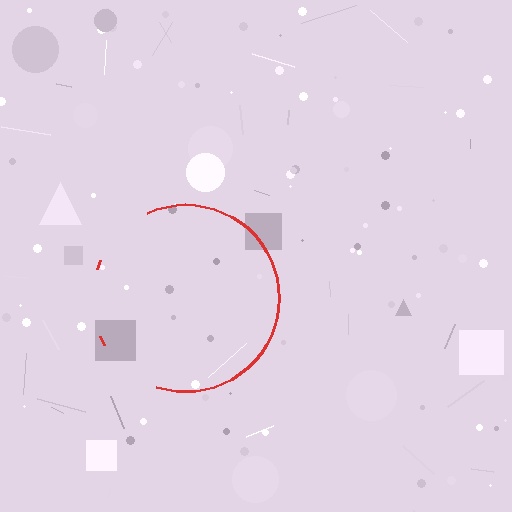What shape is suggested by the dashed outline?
The dashed outline suggests a circle.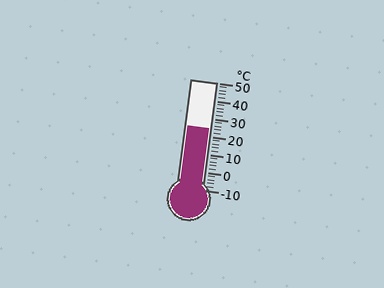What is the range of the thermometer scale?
The thermometer scale ranges from -10°C to 50°C.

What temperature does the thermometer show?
The thermometer shows approximately 24°C.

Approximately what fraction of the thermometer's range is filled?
The thermometer is filled to approximately 55% of its range.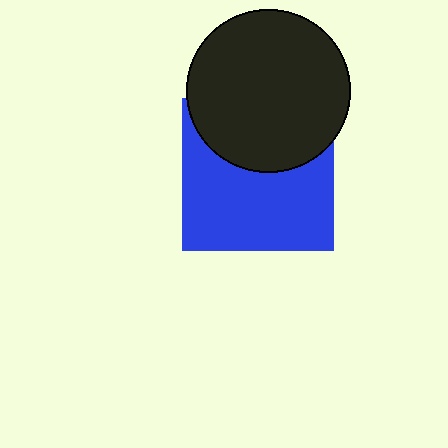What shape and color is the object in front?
The object in front is a black circle.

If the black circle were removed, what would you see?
You would see the complete blue square.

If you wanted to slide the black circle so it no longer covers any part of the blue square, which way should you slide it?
Slide it up — that is the most direct way to separate the two shapes.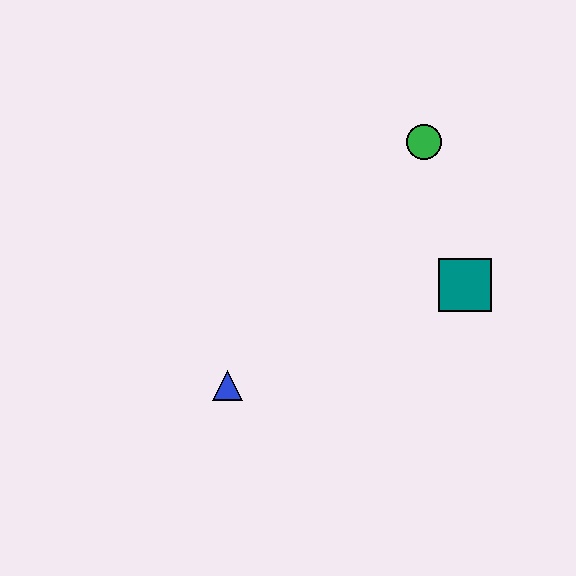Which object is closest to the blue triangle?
The teal square is closest to the blue triangle.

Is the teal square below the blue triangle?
No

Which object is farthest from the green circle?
The blue triangle is farthest from the green circle.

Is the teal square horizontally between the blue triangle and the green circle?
No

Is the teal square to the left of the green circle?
No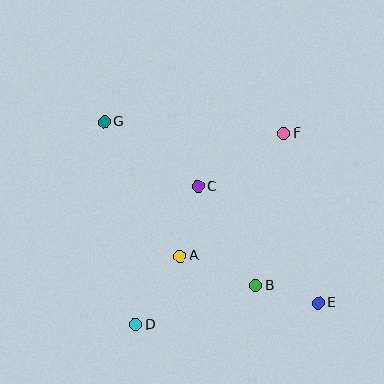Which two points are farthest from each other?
Points E and G are farthest from each other.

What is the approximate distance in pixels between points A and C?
The distance between A and C is approximately 72 pixels.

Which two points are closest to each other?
Points B and E are closest to each other.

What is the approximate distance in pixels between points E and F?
The distance between E and F is approximately 173 pixels.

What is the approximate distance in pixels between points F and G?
The distance between F and G is approximately 179 pixels.